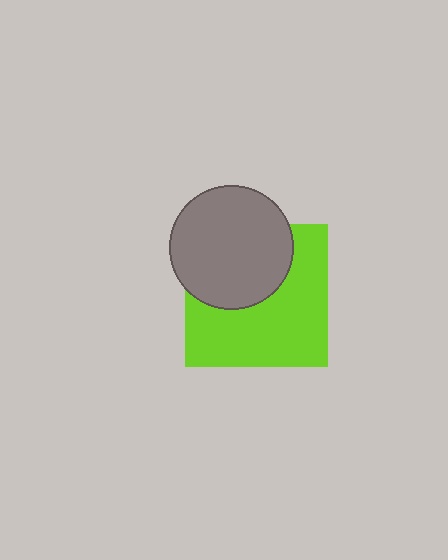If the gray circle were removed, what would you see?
You would see the complete lime square.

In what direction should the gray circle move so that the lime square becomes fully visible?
The gray circle should move up. That is the shortest direction to clear the overlap and leave the lime square fully visible.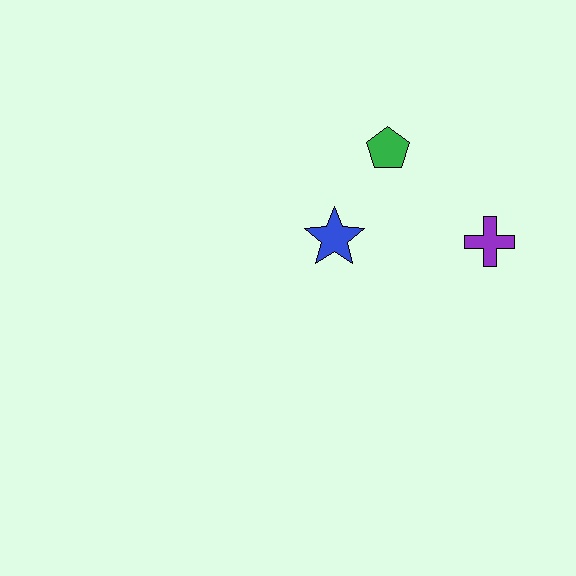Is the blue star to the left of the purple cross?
Yes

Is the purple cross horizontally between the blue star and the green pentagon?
No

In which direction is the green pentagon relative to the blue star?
The green pentagon is above the blue star.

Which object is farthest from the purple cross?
The blue star is farthest from the purple cross.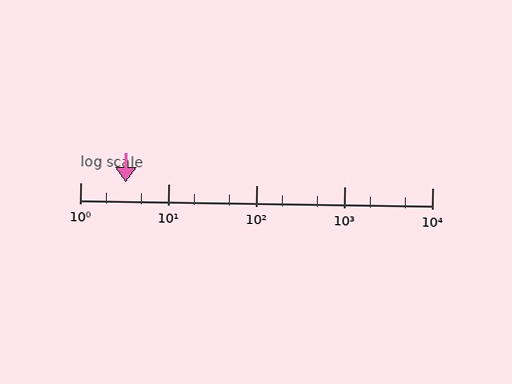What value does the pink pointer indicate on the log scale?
The pointer indicates approximately 3.3.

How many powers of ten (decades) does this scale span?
The scale spans 4 decades, from 1 to 10000.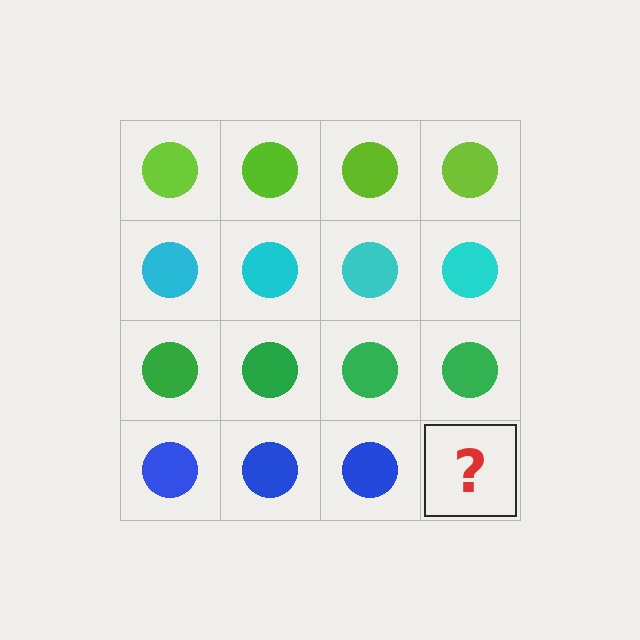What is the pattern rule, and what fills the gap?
The rule is that each row has a consistent color. The gap should be filled with a blue circle.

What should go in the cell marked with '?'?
The missing cell should contain a blue circle.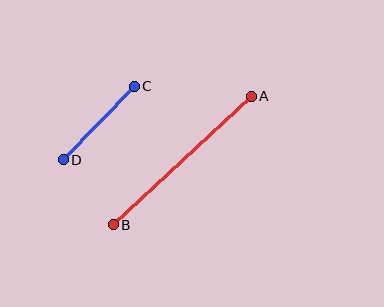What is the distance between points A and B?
The distance is approximately 189 pixels.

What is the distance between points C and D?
The distance is approximately 102 pixels.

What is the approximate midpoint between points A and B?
The midpoint is at approximately (182, 161) pixels.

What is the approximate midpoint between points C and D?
The midpoint is at approximately (99, 123) pixels.